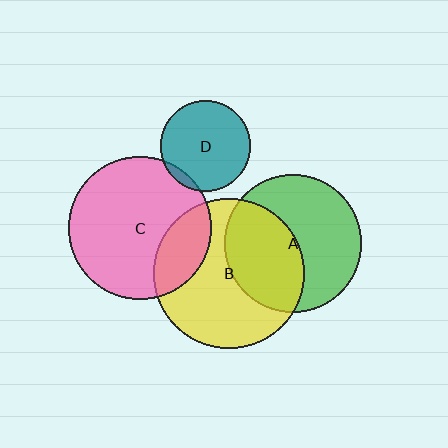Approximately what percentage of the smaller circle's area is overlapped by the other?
Approximately 20%.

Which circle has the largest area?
Circle B (yellow).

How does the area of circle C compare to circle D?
Approximately 2.5 times.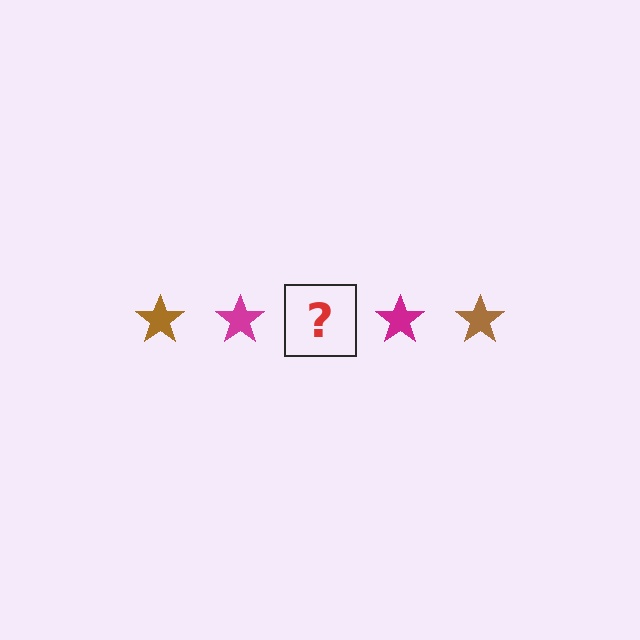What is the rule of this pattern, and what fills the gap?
The rule is that the pattern cycles through brown, magenta stars. The gap should be filled with a brown star.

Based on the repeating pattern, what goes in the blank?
The blank should be a brown star.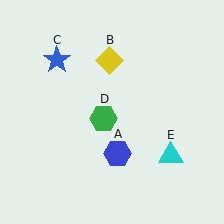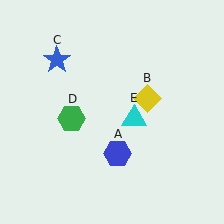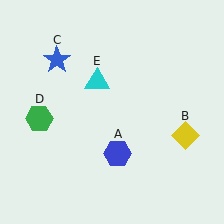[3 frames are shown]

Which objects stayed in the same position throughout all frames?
Blue hexagon (object A) and blue star (object C) remained stationary.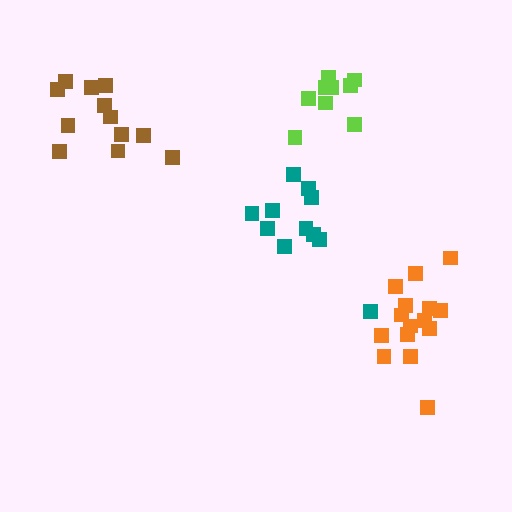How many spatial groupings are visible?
There are 4 spatial groupings.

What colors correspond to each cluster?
The clusters are colored: brown, lime, orange, teal.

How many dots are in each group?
Group 1: 12 dots, Group 2: 9 dots, Group 3: 15 dots, Group 4: 11 dots (47 total).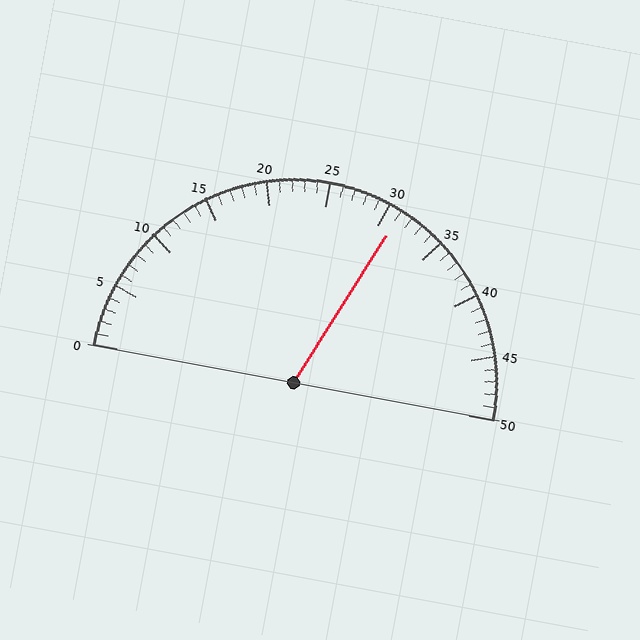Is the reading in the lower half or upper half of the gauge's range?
The reading is in the upper half of the range (0 to 50).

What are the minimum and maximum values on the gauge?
The gauge ranges from 0 to 50.